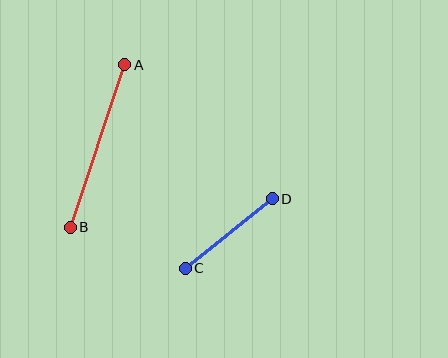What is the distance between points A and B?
The distance is approximately 171 pixels.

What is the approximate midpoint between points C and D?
The midpoint is at approximately (229, 233) pixels.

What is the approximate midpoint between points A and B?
The midpoint is at approximately (98, 146) pixels.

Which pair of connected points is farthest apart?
Points A and B are farthest apart.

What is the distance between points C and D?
The distance is approximately 112 pixels.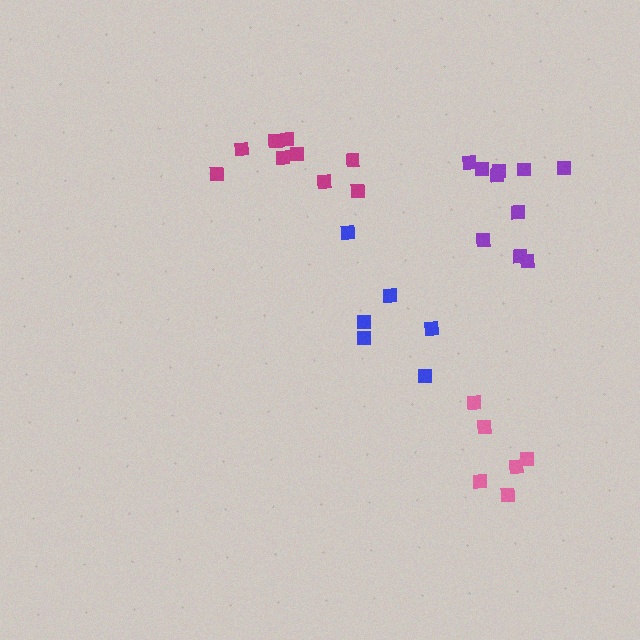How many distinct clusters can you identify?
There are 4 distinct clusters.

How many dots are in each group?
Group 1: 6 dots, Group 2: 10 dots, Group 3: 9 dots, Group 4: 6 dots (31 total).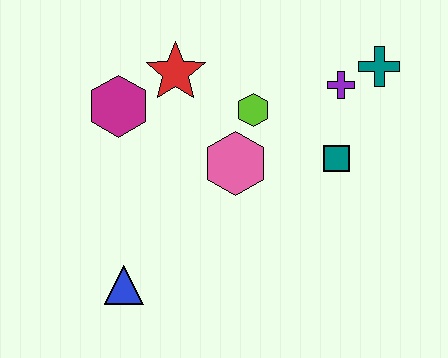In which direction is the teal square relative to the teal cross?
The teal square is below the teal cross.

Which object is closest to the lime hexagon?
The pink hexagon is closest to the lime hexagon.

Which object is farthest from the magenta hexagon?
The teal cross is farthest from the magenta hexagon.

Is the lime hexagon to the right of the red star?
Yes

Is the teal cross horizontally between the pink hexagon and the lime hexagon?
No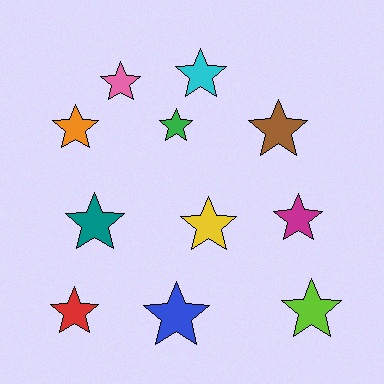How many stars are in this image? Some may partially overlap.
There are 11 stars.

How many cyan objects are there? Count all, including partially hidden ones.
There is 1 cyan object.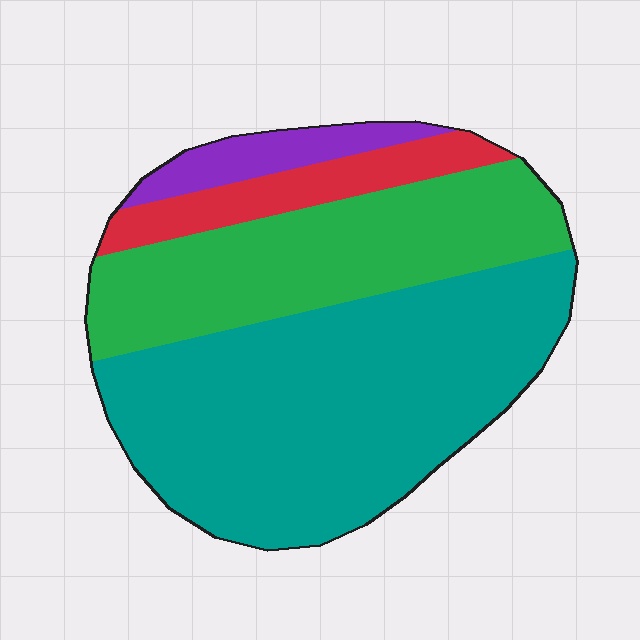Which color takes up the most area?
Teal, at roughly 55%.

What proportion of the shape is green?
Green takes up about one third (1/3) of the shape.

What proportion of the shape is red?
Red covers around 10% of the shape.